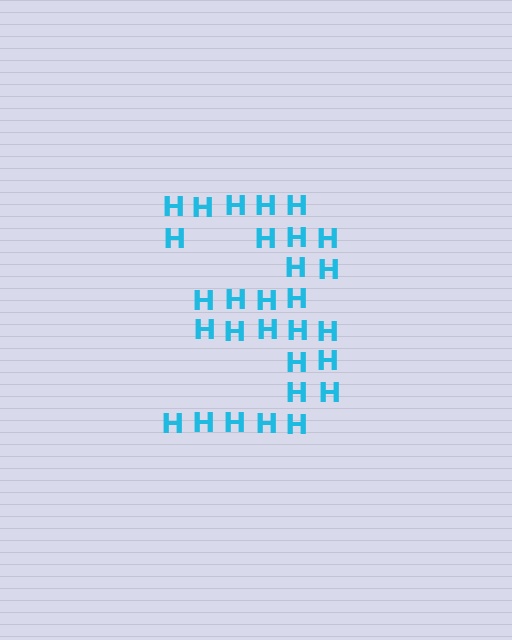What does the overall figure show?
The overall figure shows the digit 3.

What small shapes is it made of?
It is made of small letter H's.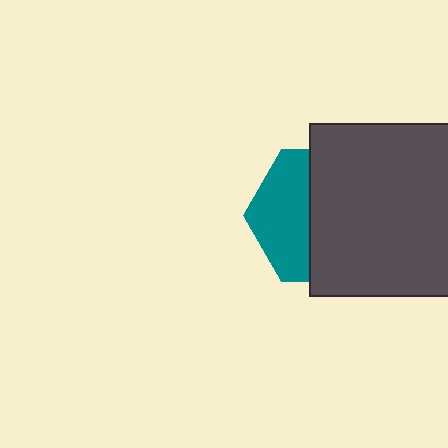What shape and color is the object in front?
The object in front is a dark gray square.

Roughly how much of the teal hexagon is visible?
A small part of it is visible (roughly 41%).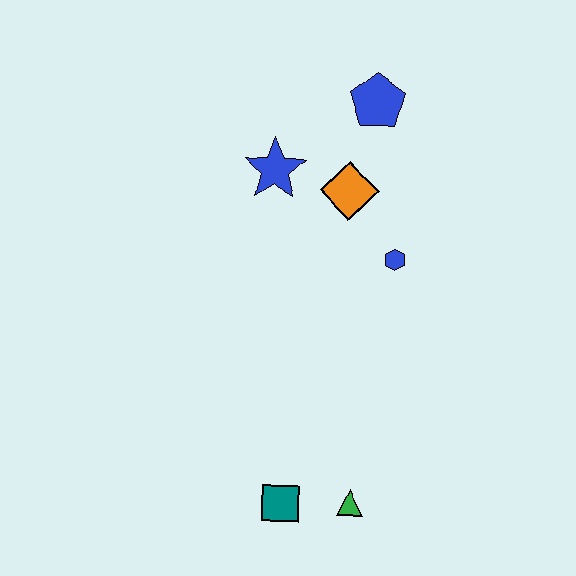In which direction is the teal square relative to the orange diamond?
The teal square is below the orange diamond.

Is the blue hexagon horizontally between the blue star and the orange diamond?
No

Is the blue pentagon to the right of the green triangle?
Yes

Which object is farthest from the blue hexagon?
The teal square is farthest from the blue hexagon.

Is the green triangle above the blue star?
No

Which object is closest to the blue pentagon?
The orange diamond is closest to the blue pentagon.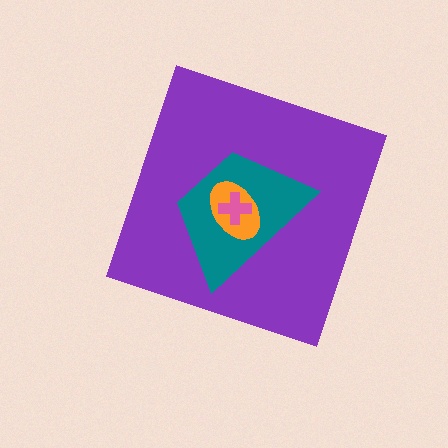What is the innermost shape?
The pink cross.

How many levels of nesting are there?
4.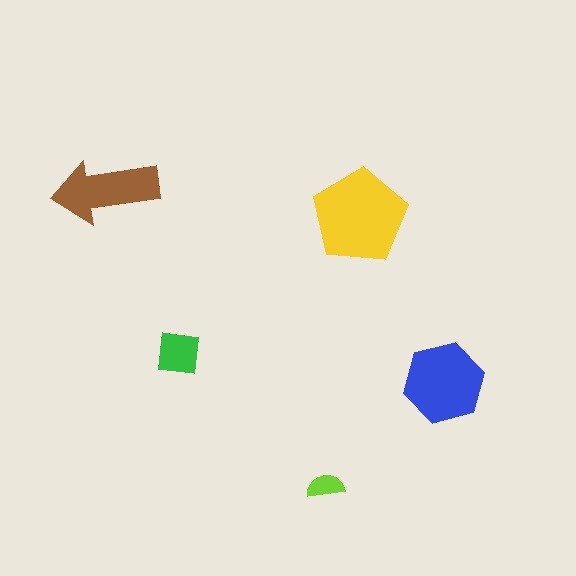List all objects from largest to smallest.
The yellow pentagon, the blue hexagon, the brown arrow, the green square, the lime semicircle.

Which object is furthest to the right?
The blue hexagon is rightmost.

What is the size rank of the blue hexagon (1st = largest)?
2nd.